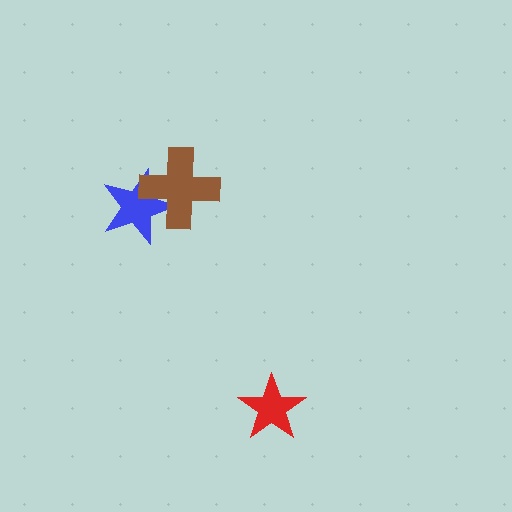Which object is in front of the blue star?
The brown cross is in front of the blue star.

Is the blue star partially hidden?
Yes, it is partially covered by another shape.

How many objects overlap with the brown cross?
1 object overlaps with the brown cross.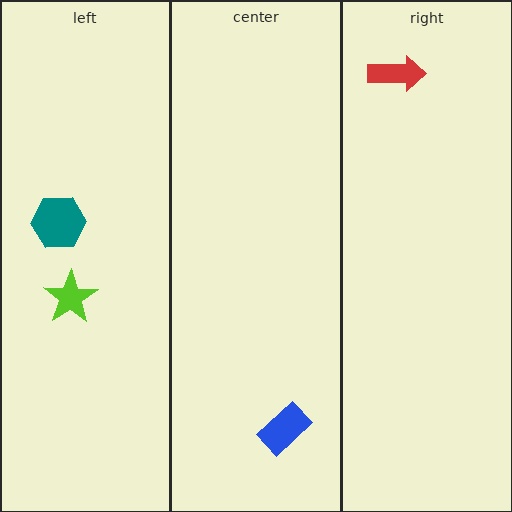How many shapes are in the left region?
2.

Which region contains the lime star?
The left region.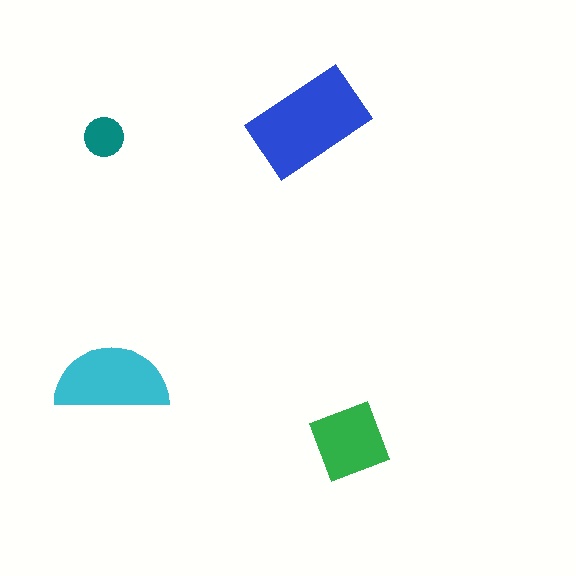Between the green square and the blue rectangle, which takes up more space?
The blue rectangle.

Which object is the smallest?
The teal circle.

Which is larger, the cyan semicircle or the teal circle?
The cyan semicircle.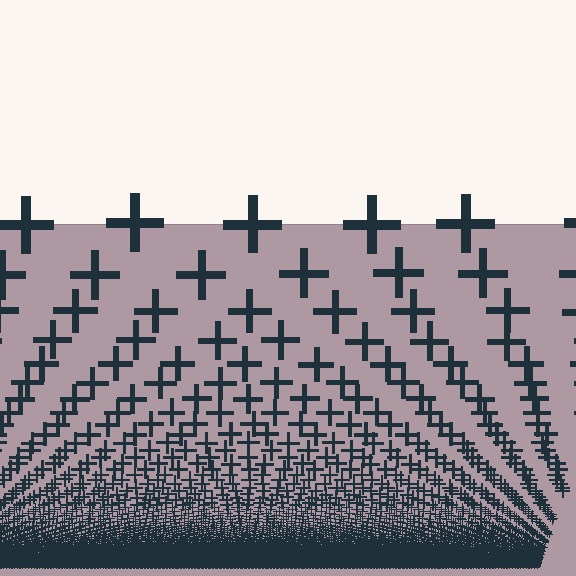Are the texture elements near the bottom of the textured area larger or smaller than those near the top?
Smaller. The gradient is inverted — elements near the bottom are smaller and denser.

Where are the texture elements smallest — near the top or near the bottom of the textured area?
Near the bottom.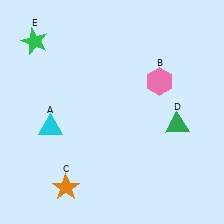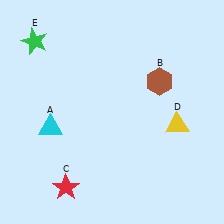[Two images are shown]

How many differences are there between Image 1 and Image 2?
There are 3 differences between the two images.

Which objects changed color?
B changed from pink to brown. C changed from orange to red. D changed from green to yellow.